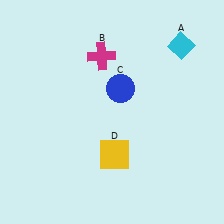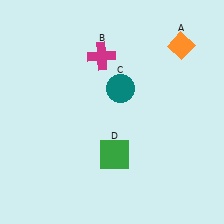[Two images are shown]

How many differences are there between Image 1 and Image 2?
There are 3 differences between the two images.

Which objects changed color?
A changed from cyan to orange. C changed from blue to teal. D changed from yellow to green.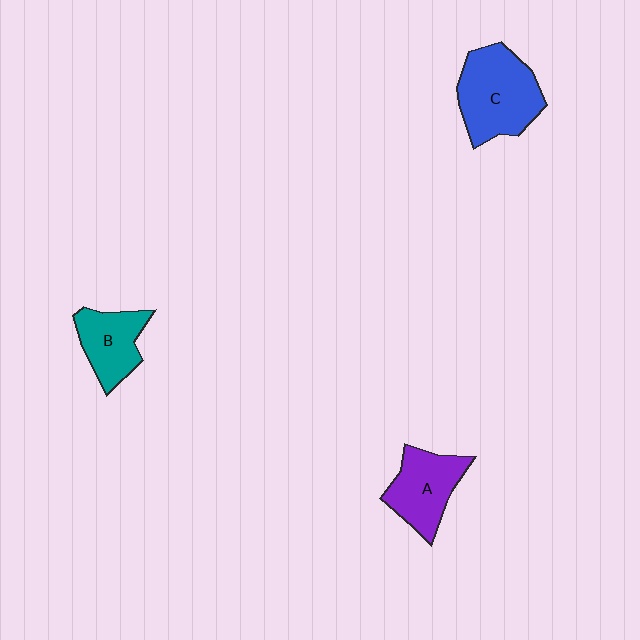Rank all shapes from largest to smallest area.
From largest to smallest: C (blue), A (purple), B (teal).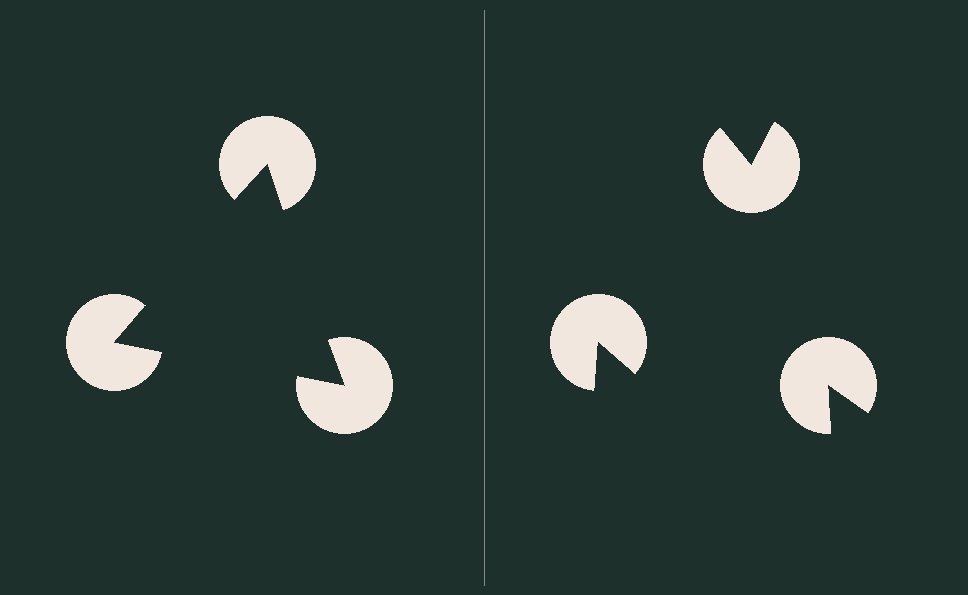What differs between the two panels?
The pac-man discs are positioned identically on both sides; only the wedge orientations differ. On the left they align to a triangle; on the right they are misaligned.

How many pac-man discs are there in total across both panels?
6 — 3 on each side.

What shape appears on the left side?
An illusory triangle.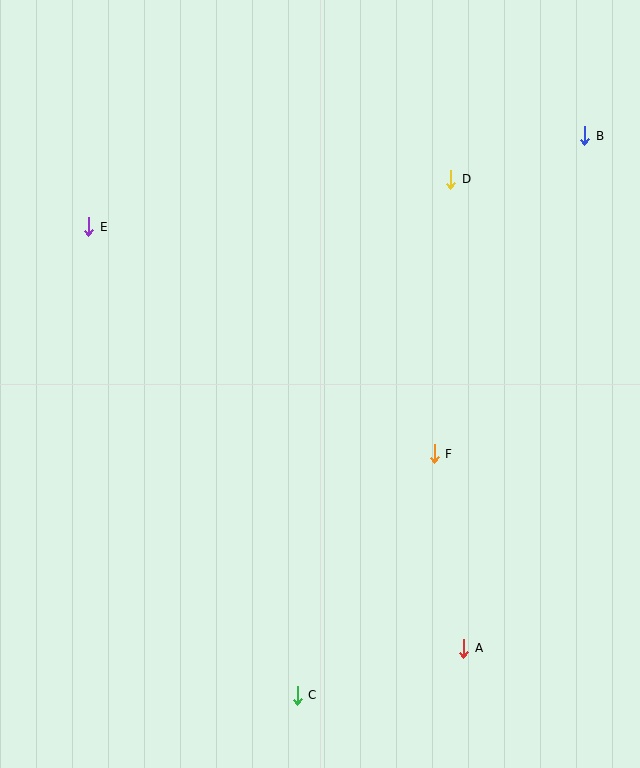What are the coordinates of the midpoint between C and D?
The midpoint between C and D is at (374, 437).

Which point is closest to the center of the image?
Point F at (434, 454) is closest to the center.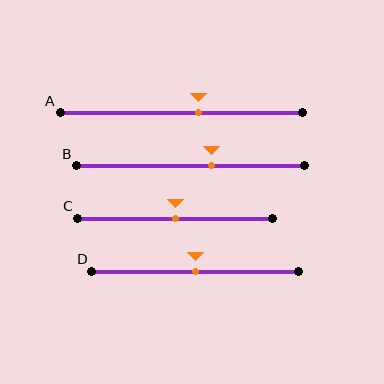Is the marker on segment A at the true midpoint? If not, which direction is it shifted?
No, the marker on segment A is shifted to the right by about 7% of the segment length.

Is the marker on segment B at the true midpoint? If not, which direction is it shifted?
No, the marker on segment B is shifted to the right by about 9% of the segment length.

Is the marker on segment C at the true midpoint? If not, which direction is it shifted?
Yes, the marker on segment C is at the true midpoint.